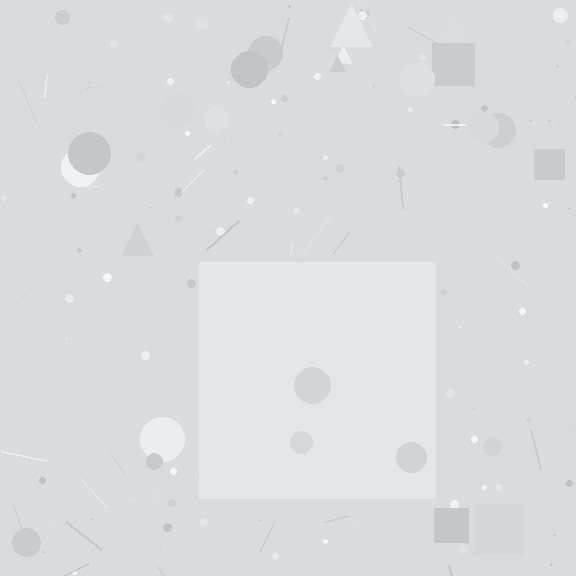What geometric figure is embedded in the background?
A square is embedded in the background.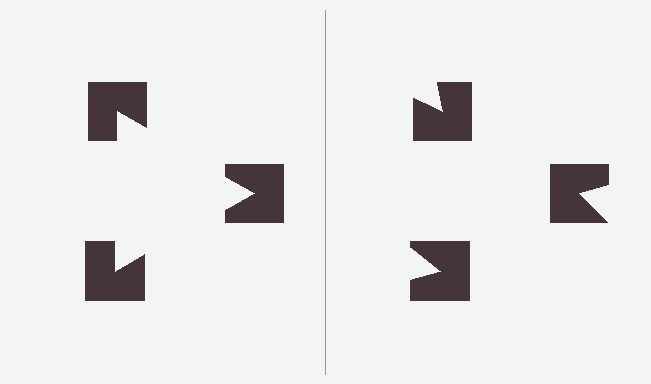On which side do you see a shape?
An illusory triangle appears on the left side. On the right side the wedge cuts are rotated, so no coherent shape forms.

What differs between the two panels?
The notched squares are positioned identically on both sides; only the wedge orientations differ. On the left they align to a triangle; on the right they are misaligned.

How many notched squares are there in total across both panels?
6 — 3 on each side.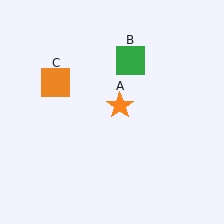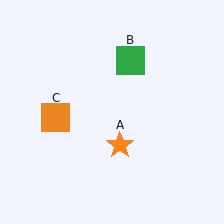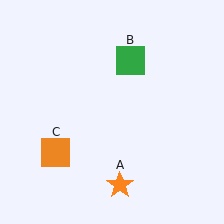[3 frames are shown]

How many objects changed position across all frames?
2 objects changed position: orange star (object A), orange square (object C).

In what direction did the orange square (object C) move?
The orange square (object C) moved down.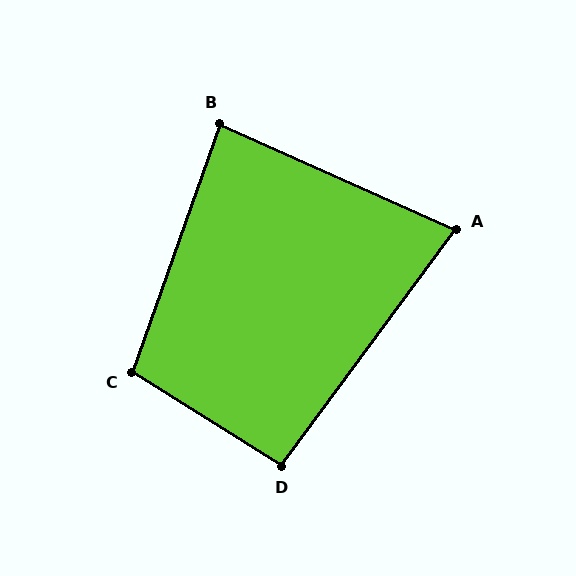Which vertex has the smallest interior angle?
A, at approximately 78 degrees.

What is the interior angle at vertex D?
Approximately 95 degrees (approximately right).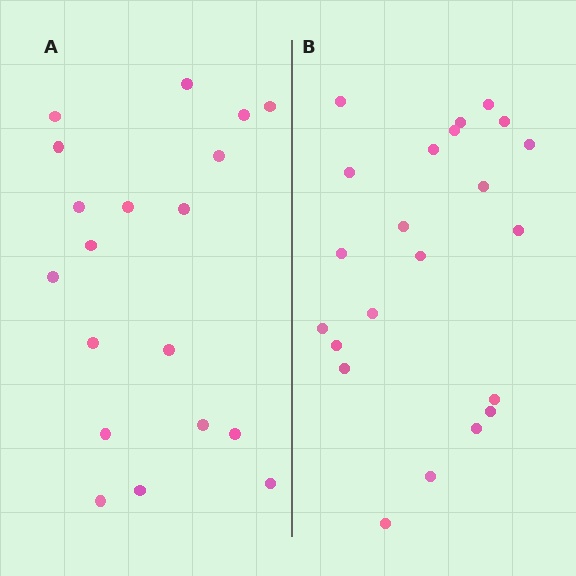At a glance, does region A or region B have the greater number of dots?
Region B (the right region) has more dots.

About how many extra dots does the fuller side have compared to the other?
Region B has just a few more — roughly 2 or 3 more dots than region A.